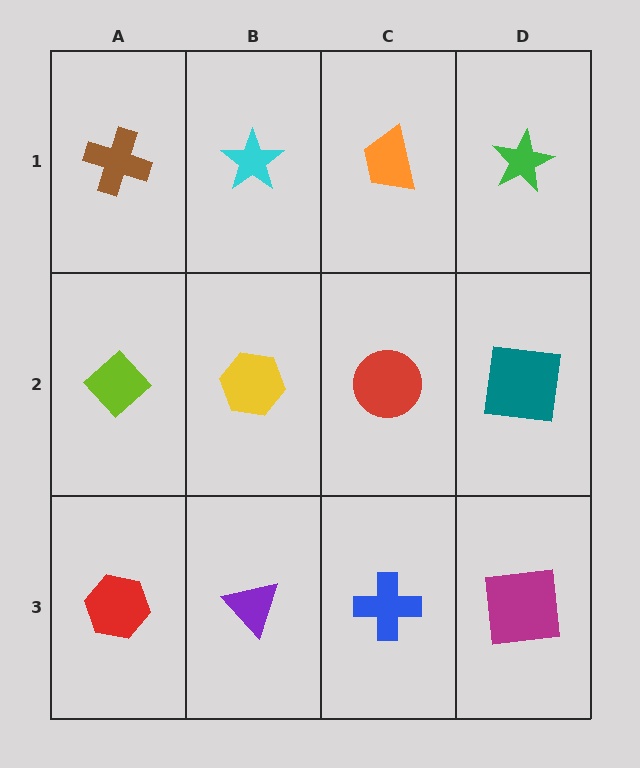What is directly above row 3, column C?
A red circle.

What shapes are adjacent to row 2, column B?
A cyan star (row 1, column B), a purple triangle (row 3, column B), a lime diamond (row 2, column A), a red circle (row 2, column C).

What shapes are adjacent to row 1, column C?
A red circle (row 2, column C), a cyan star (row 1, column B), a green star (row 1, column D).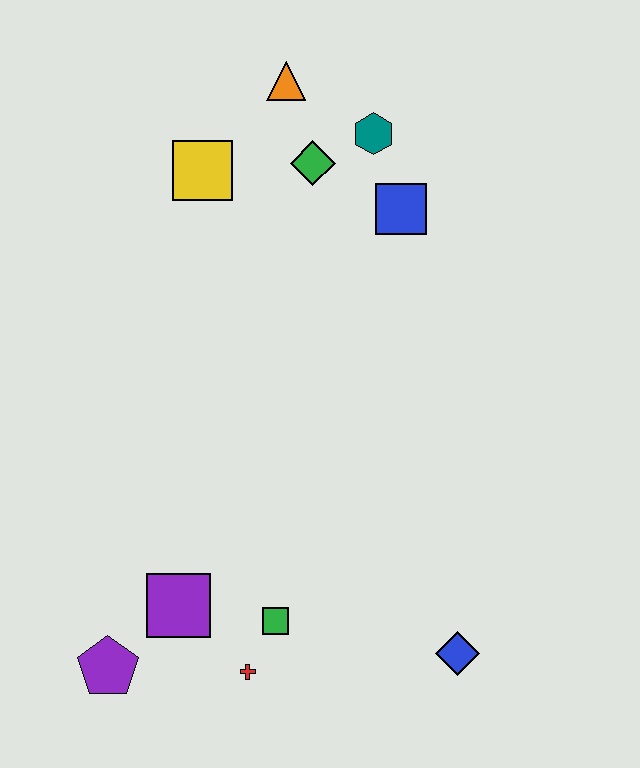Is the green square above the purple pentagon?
Yes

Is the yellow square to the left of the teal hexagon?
Yes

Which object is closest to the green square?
The red cross is closest to the green square.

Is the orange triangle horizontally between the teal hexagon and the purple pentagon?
Yes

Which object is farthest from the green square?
The orange triangle is farthest from the green square.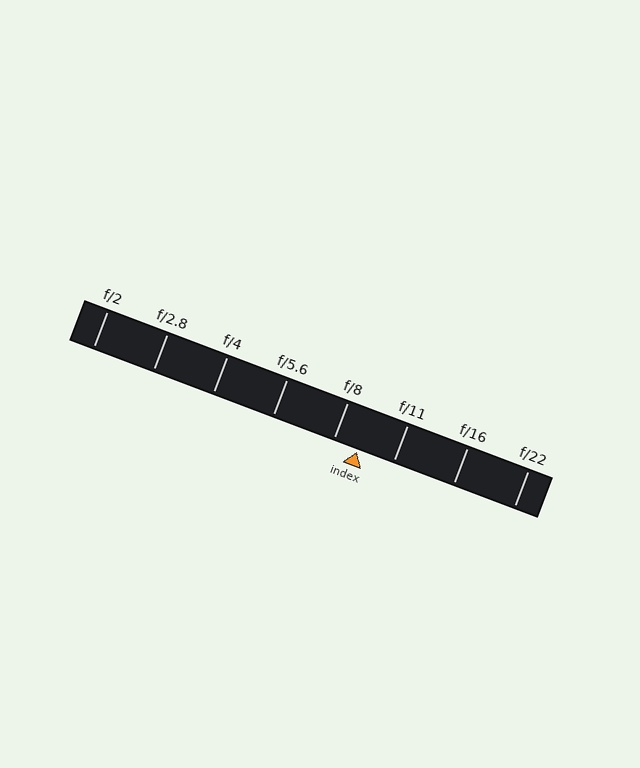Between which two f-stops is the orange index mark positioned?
The index mark is between f/8 and f/11.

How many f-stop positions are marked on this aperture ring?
There are 8 f-stop positions marked.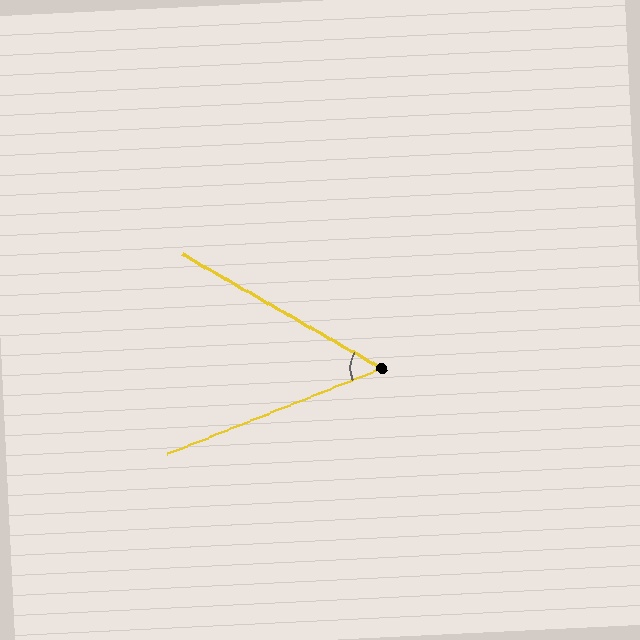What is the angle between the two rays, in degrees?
Approximately 52 degrees.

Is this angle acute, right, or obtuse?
It is acute.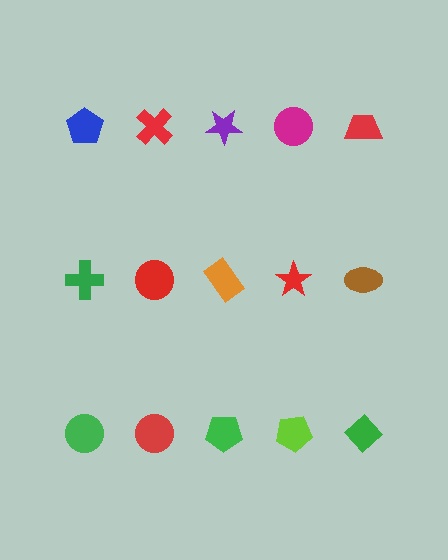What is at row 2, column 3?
An orange rectangle.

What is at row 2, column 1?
A green cross.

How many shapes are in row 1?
5 shapes.